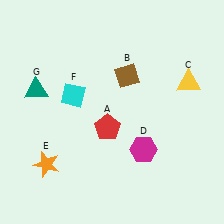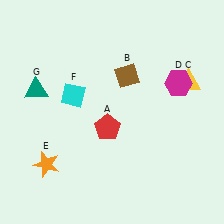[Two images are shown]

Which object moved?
The magenta hexagon (D) moved up.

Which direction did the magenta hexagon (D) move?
The magenta hexagon (D) moved up.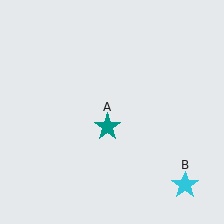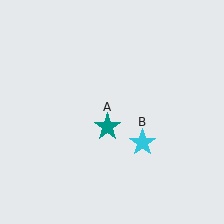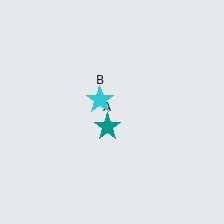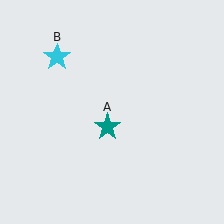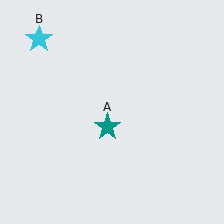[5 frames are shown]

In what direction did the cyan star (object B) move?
The cyan star (object B) moved up and to the left.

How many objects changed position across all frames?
1 object changed position: cyan star (object B).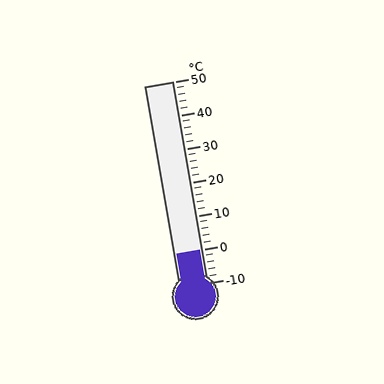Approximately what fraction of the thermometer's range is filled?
The thermometer is filled to approximately 15% of its range.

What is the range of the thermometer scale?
The thermometer scale ranges from -10°C to 50°C.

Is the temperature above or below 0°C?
The temperature is at 0°C.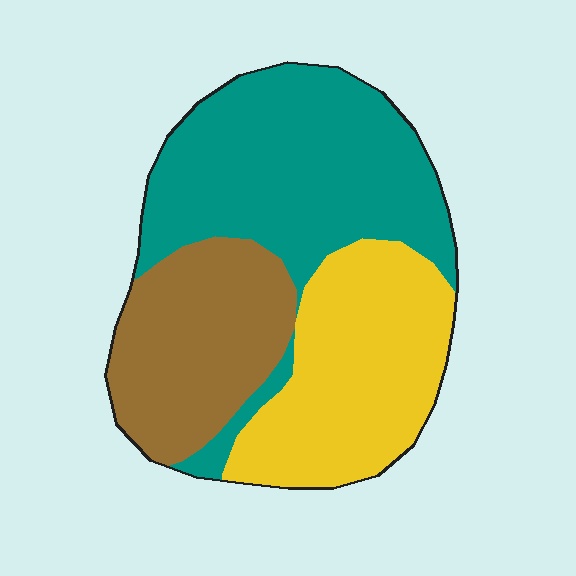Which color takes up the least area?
Brown, at roughly 25%.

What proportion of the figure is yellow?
Yellow covers 31% of the figure.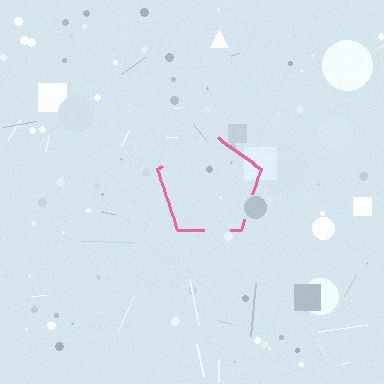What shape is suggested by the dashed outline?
The dashed outline suggests a pentagon.